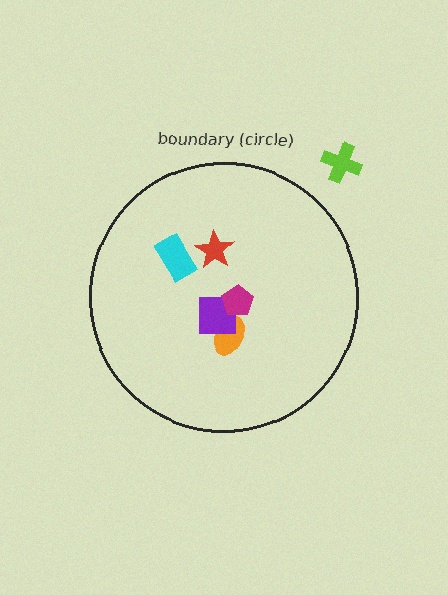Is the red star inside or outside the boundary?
Inside.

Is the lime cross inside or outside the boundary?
Outside.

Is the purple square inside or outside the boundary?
Inside.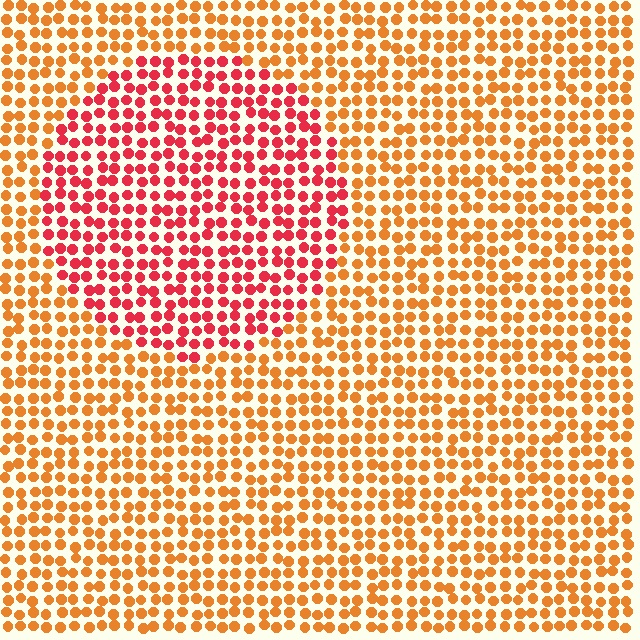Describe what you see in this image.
The image is filled with small orange elements in a uniform arrangement. A circle-shaped region is visible where the elements are tinted to a slightly different hue, forming a subtle color boundary.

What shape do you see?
I see a circle.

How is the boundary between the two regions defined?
The boundary is defined purely by a slight shift in hue (about 36 degrees). Spacing, size, and orientation are identical on both sides.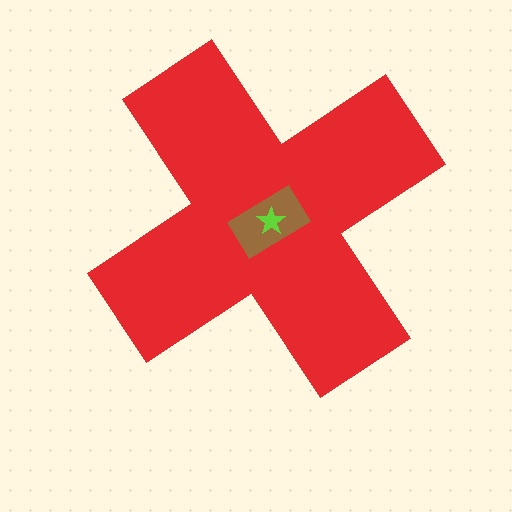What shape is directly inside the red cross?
The brown rectangle.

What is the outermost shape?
The red cross.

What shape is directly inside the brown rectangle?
The lime star.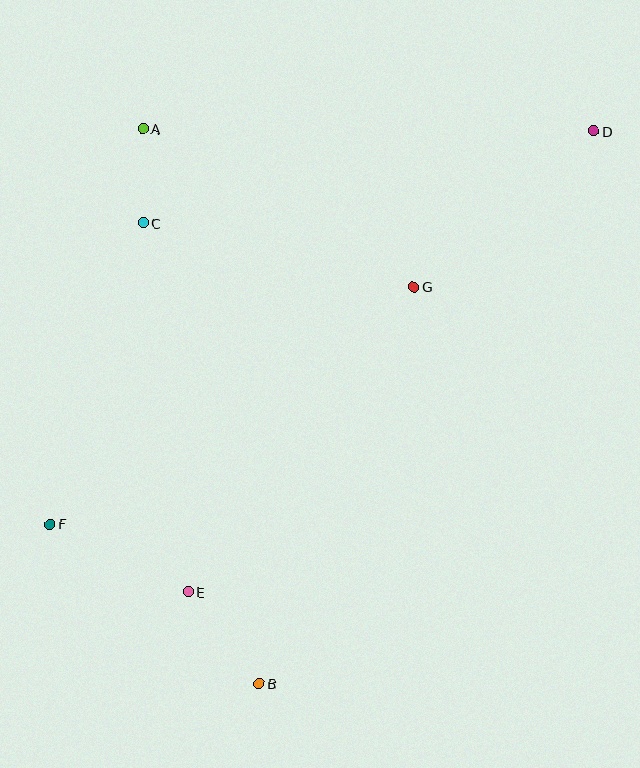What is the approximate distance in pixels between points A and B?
The distance between A and B is approximately 567 pixels.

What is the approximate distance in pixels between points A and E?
The distance between A and E is approximately 465 pixels.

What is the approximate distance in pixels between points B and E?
The distance between B and E is approximately 116 pixels.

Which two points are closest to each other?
Points A and C are closest to each other.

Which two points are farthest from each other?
Points D and F are farthest from each other.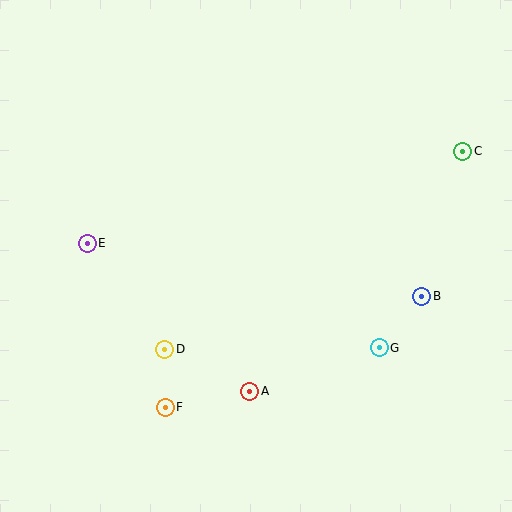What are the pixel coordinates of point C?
Point C is at (463, 151).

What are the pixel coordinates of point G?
Point G is at (379, 348).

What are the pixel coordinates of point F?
Point F is at (165, 407).